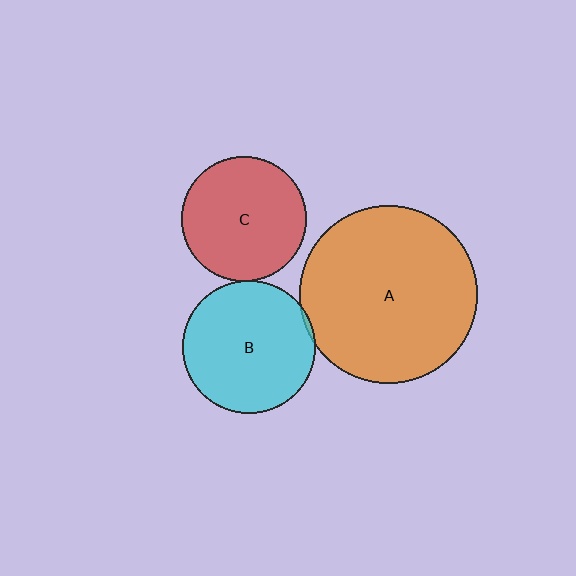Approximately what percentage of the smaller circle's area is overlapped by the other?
Approximately 5%.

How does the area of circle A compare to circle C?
Approximately 2.0 times.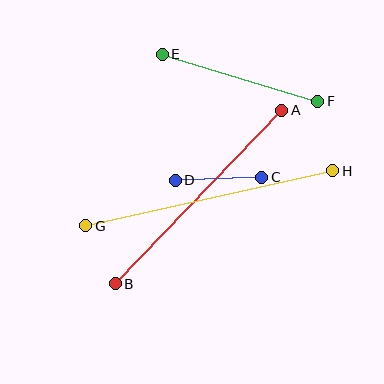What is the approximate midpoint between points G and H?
The midpoint is at approximately (209, 198) pixels.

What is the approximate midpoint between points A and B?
The midpoint is at approximately (198, 197) pixels.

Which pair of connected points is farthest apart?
Points G and H are farthest apart.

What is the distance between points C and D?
The distance is approximately 86 pixels.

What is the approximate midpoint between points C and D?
The midpoint is at approximately (218, 179) pixels.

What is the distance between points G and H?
The distance is approximately 253 pixels.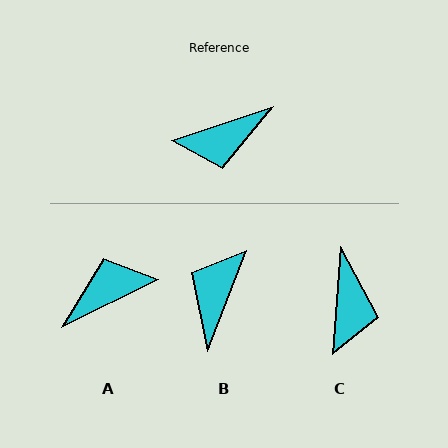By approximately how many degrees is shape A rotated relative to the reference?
Approximately 172 degrees clockwise.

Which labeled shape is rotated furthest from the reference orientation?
A, about 172 degrees away.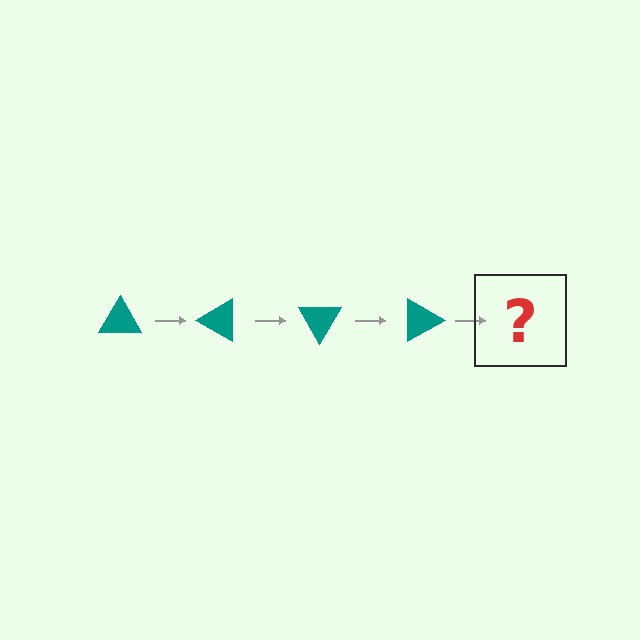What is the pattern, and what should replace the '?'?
The pattern is that the triangle rotates 30 degrees each step. The '?' should be a teal triangle rotated 120 degrees.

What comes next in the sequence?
The next element should be a teal triangle rotated 120 degrees.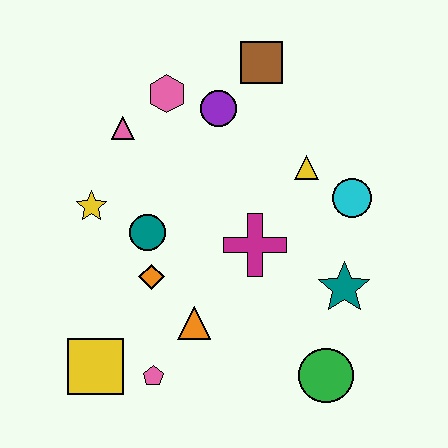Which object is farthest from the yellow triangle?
The yellow square is farthest from the yellow triangle.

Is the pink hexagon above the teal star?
Yes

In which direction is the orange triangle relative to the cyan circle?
The orange triangle is to the left of the cyan circle.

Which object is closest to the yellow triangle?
The cyan circle is closest to the yellow triangle.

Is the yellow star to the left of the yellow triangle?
Yes